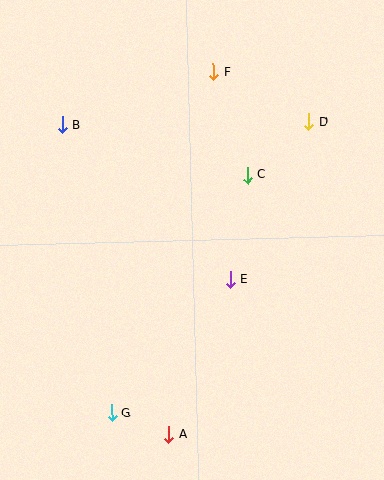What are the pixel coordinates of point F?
Point F is at (213, 72).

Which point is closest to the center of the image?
Point E at (230, 279) is closest to the center.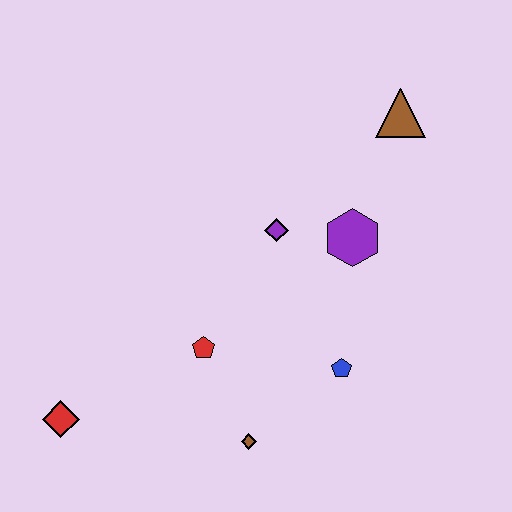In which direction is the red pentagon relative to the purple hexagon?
The red pentagon is to the left of the purple hexagon.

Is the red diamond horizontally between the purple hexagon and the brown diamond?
No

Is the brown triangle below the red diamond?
No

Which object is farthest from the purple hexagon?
The red diamond is farthest from the purple hexagon.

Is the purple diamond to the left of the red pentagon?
No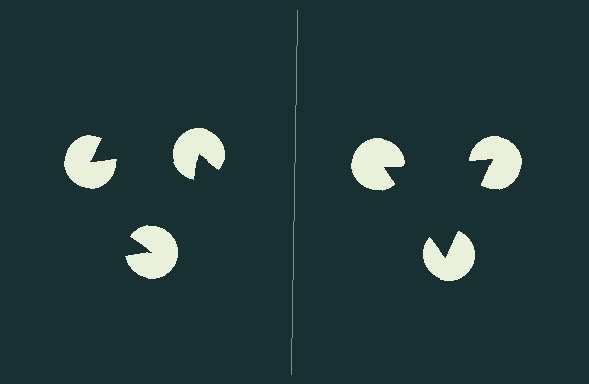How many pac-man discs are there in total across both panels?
6 — 3 on each side.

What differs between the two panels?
The pac-man discs are positioned identically on both sides; only the wedge orientations differ. On the right they align to a triangle; on the left they are misaligned.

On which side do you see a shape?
An illusory triangle appears on the right side. On the left side the wedge cuts are rotated, so no coherent shape forms.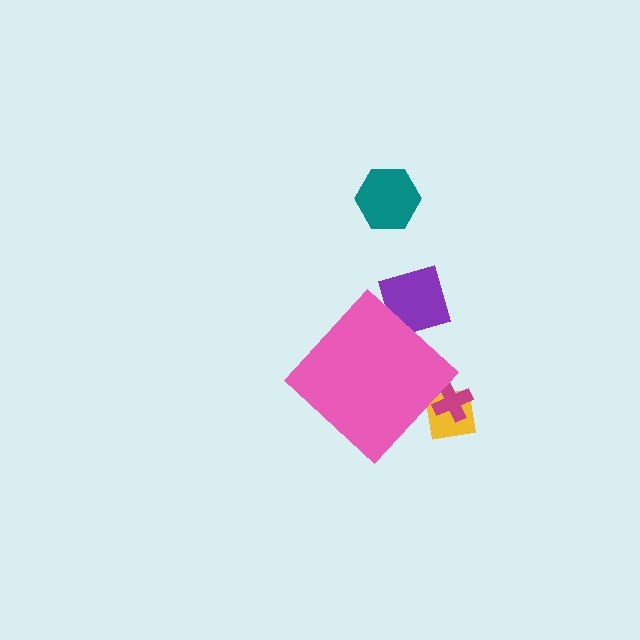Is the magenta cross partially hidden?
Yes, the magenta cross is partially hidden behind the pink diamond.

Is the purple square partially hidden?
Yes, the purple square is partially hidden behind the pink diamond.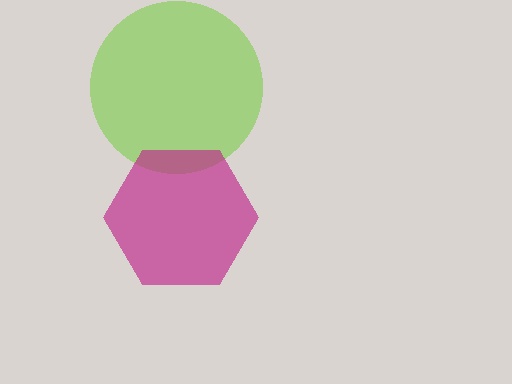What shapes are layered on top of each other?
The layered shapes are: a lime circle, a magenta hexagon.